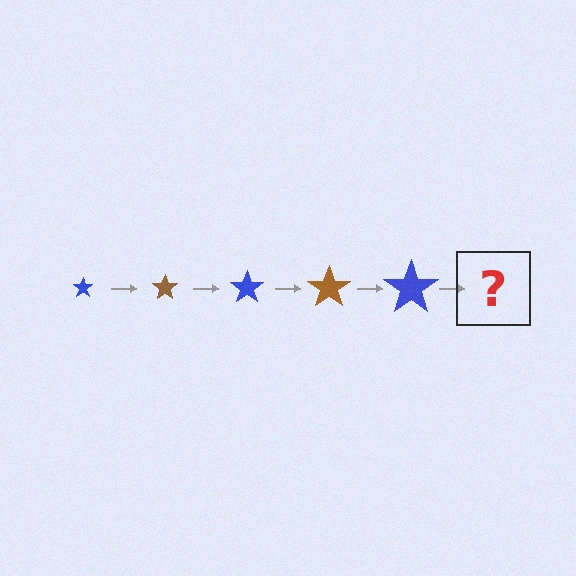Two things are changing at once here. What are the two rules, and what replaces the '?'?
The two rules are that the star grows larger each step and the color cycles through blue and brown. The '?' should be a brown star, larger than the previous one.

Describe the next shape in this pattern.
It should be a brown star, larger than the previous one.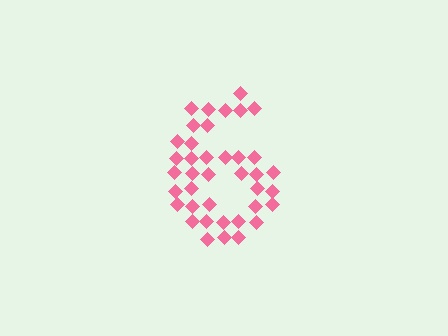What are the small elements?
The small elements are diamonds.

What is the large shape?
The large shape is the digit 6.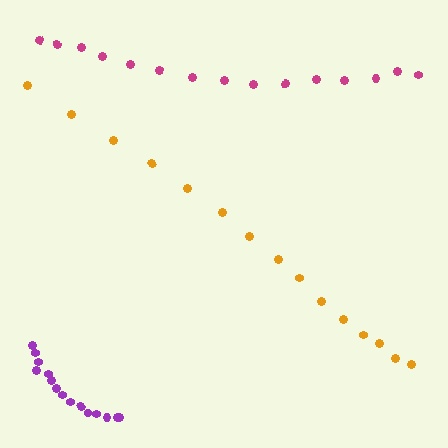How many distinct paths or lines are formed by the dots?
There are 3 distinct paths.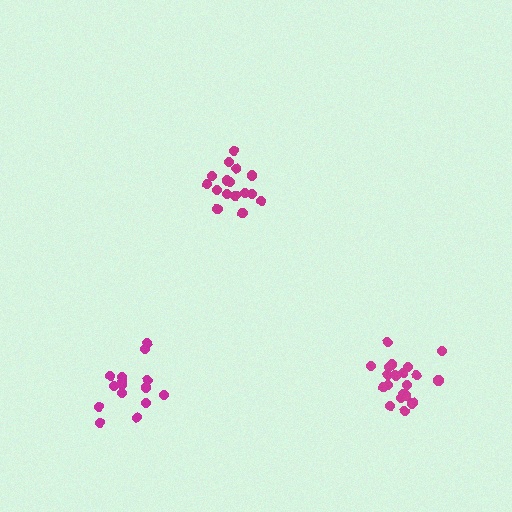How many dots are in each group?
Group 1: 16 dots, Group 2: 16 dots, Group 3: 20 dots (52 total).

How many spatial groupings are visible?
There are 3 spatial groupings.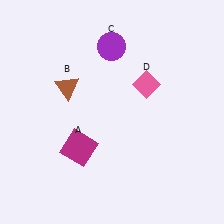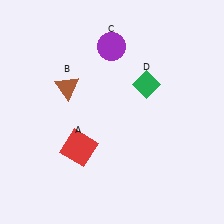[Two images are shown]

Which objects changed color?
A changed from magenta to red. D changed from pink to green.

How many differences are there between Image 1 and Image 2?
There are 2 differences between the two images.